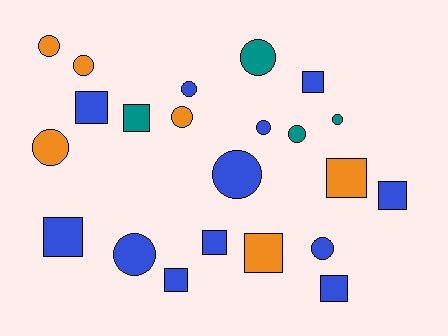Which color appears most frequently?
Blue, with 12 objects.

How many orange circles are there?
There are 4 orange circles.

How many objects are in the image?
There are 22 objects.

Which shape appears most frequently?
Circle, with 12 objects.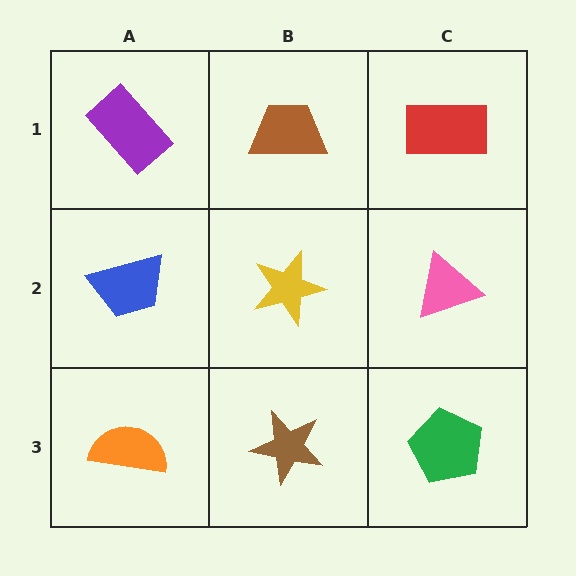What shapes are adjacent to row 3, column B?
A yellow star (row 2, column B), an orange semicircle (row 3, column A), a green pentagon (row 3, column C).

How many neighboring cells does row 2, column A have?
3.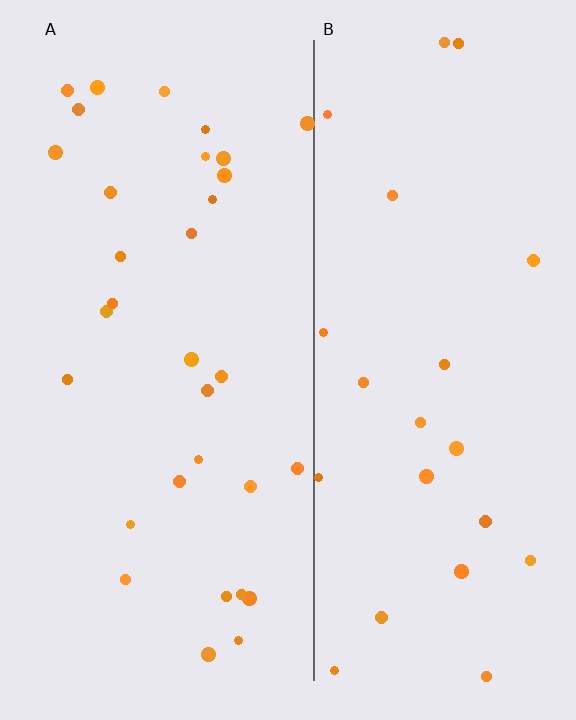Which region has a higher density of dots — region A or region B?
A (the left).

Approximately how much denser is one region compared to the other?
Approximately 1.4× — region A over region B.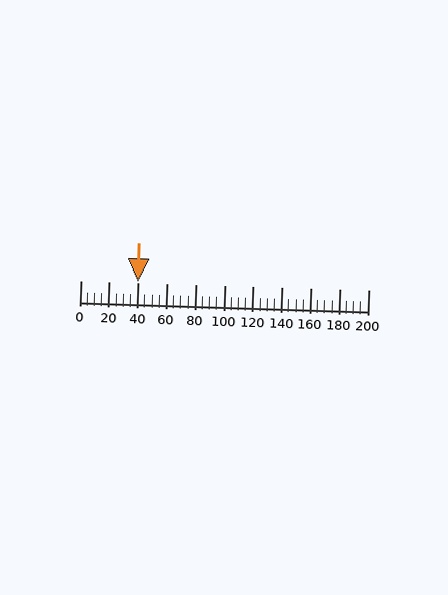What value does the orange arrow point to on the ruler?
The orange arrow points to approximately 40.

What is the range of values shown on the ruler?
The ruler shows values from 0 to 200.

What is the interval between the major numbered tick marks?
The major tick marks are spaced 20 units apart.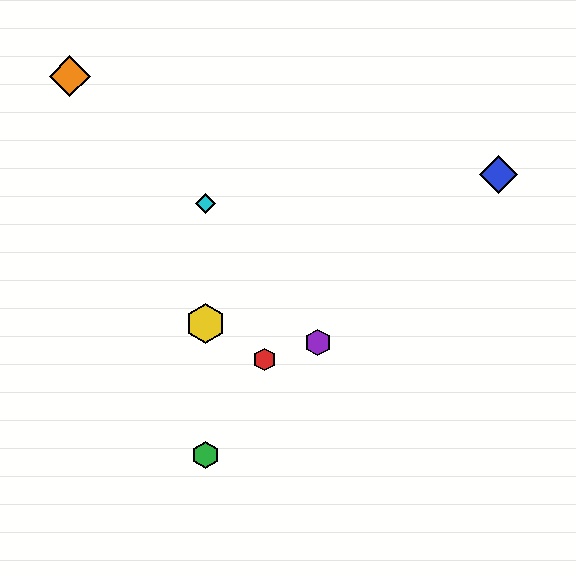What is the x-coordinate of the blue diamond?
The blue diamond is at x≈499.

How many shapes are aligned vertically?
3 shapes (the green hexagon, the yellow hexagon, the cyan diamond) are aligned vertically.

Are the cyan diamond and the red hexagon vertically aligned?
No, the cyan diamond is at x≈205 and the red hexagon is at x≈264.